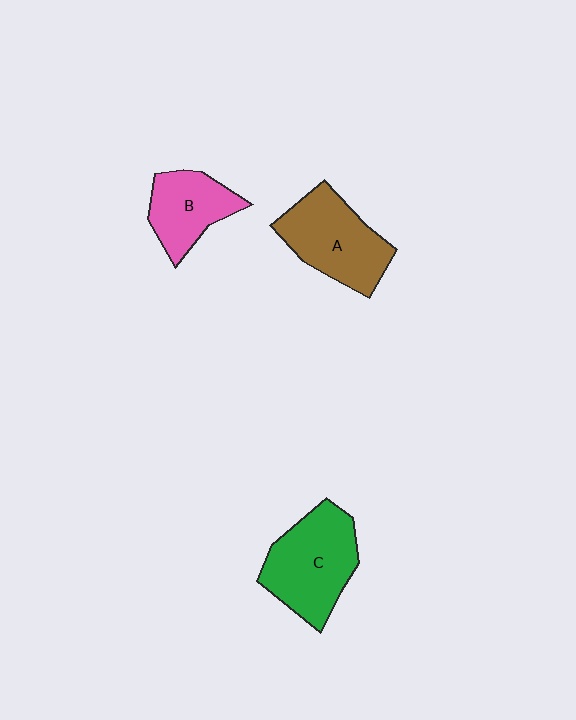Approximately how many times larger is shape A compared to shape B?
Approximately 1.4 times.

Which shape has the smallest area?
Shape B (pink).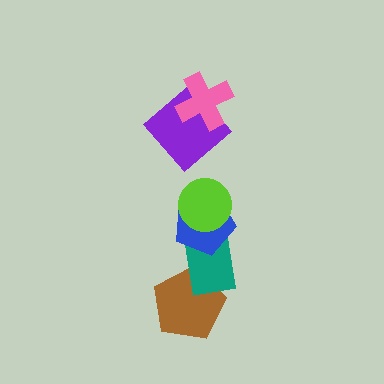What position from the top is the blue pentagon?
The blue pentagon is 4th from the top.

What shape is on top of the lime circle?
The purple diamond is on top of the lime circle.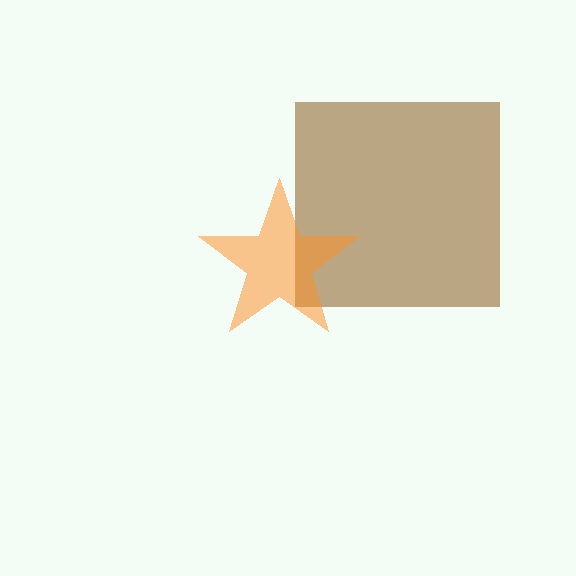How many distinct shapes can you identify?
There are 2 distinct shapes: a brown square, an orange star.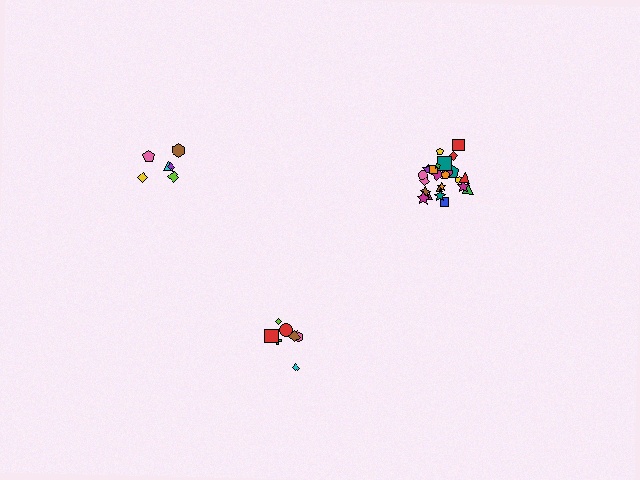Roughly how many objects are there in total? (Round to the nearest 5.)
Roughly 40 objects in total.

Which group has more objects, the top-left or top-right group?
The top-right group.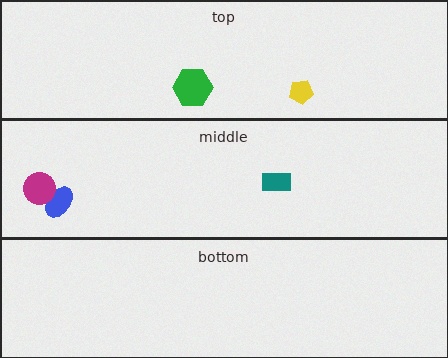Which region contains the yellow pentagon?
The top region.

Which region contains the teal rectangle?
The middle region.